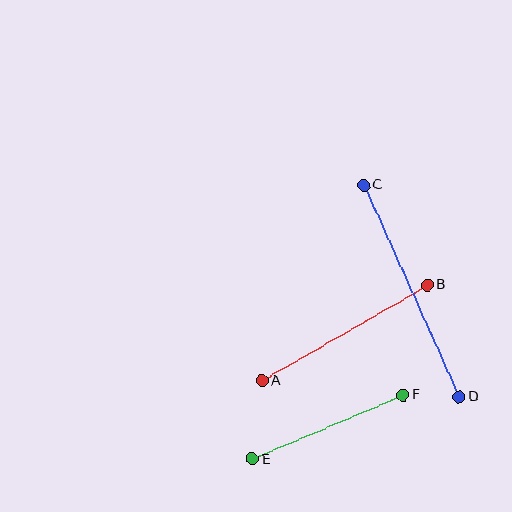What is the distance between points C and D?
The distance is approximately 232 pixels.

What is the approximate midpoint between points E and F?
The midpoint is at approximately (328, 427) pixels.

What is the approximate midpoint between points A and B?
The midpoint is at approximately (345, 333) pixels.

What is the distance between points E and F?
The distance is approximately 164 pixels.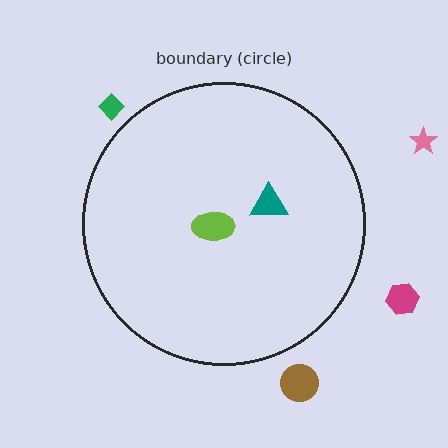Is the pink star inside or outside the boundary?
Outside.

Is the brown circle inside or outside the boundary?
Outside.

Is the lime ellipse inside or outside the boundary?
Inside.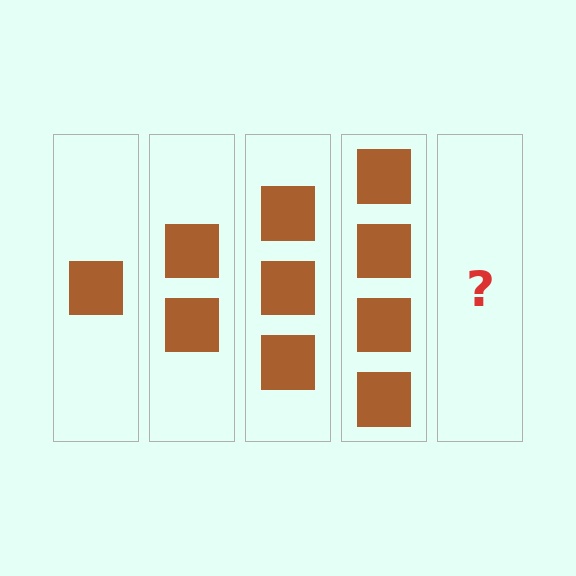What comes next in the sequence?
The next element should be 5 squares.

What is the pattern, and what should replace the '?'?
The pattern is that each step adds one more square. The '?' should be 5 squares.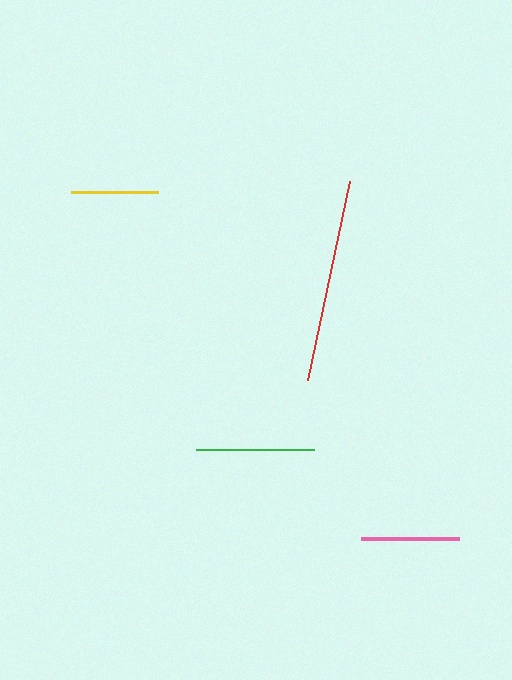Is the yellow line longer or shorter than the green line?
The green line is longer than the yellow line.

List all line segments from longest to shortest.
From longest to shortest: red, green, pink, yellow.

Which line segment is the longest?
The red line is the longest at approximately 204 pixels.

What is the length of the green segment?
The green segment is approximately 118 pixels long.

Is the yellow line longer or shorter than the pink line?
The pink line is longer than the yellow line.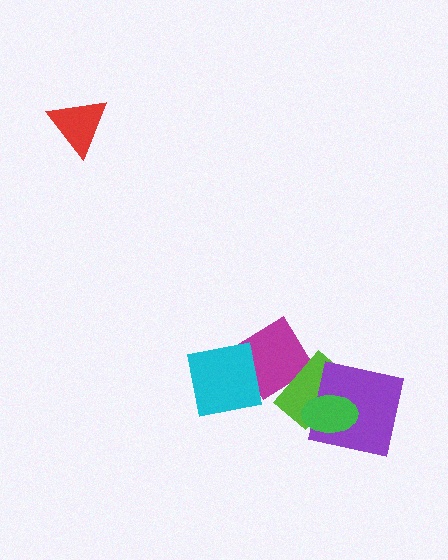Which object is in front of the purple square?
The green ellipse is in front of the purple square.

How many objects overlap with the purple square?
2 objects overlap with the purple square.